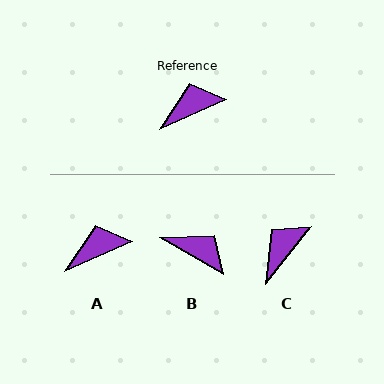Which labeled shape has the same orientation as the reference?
A.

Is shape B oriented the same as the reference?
No, it is off by about 54 degrees.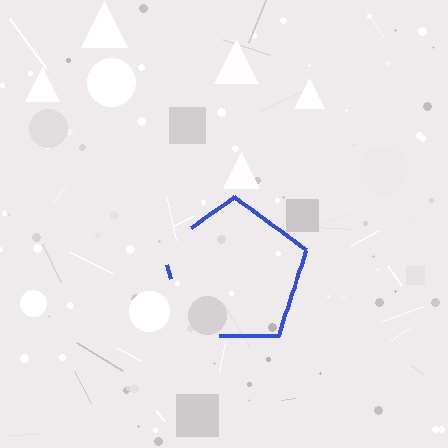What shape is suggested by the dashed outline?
The dashed outline suggests a pentagon.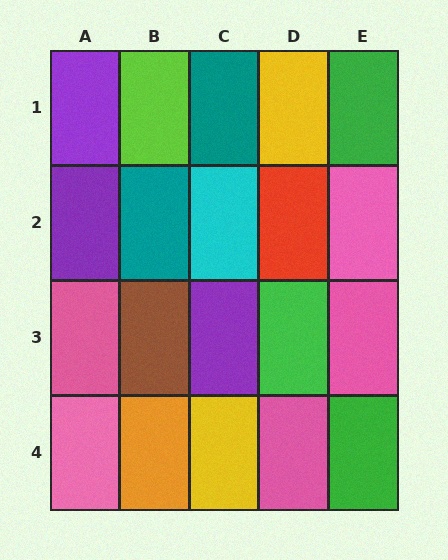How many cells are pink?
5 cells are pink.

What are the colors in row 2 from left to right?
Purple, teal, cyan, red, pink.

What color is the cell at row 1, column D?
Yellow.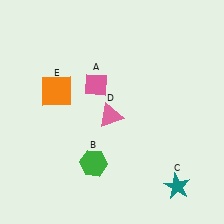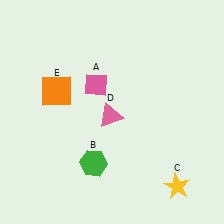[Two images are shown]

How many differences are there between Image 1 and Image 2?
There is 1 difference between the two images.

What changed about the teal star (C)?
In Image 1, C is teal. In Image 2, it changed to yellow.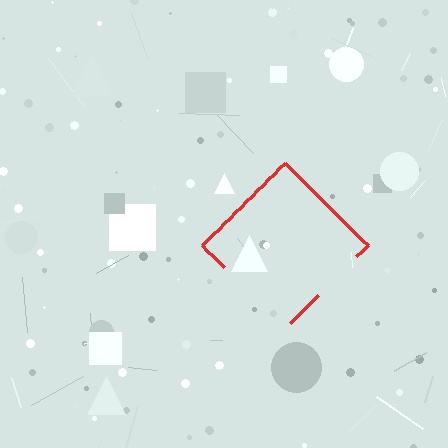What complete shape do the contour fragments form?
The contour fragments form a diamond.